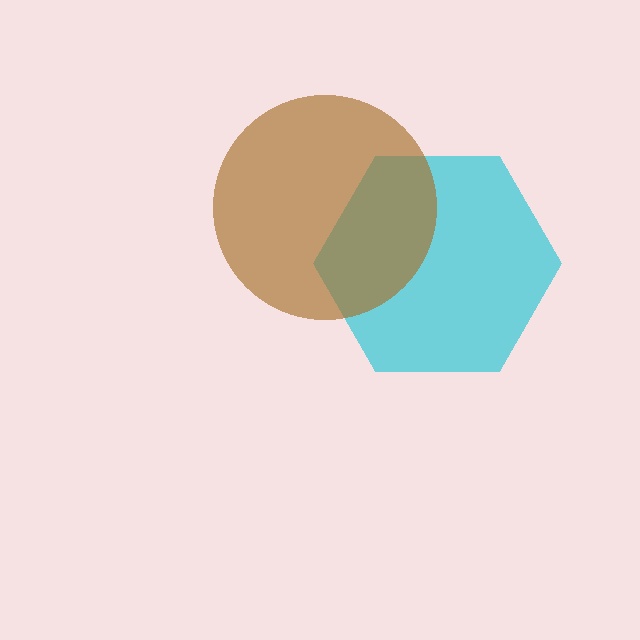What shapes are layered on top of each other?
The layered shapes are: a cyan hexagon, a brown circle.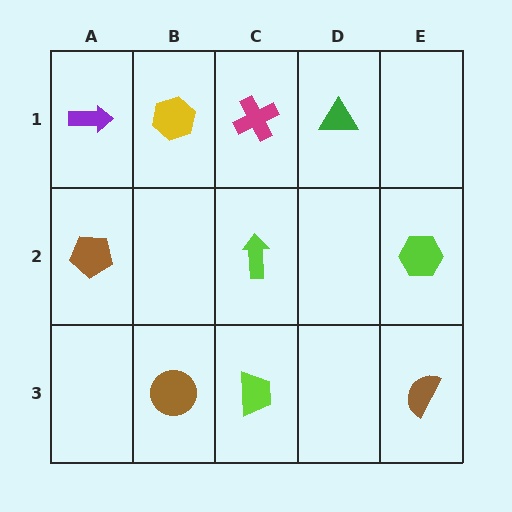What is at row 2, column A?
A brown pentagon.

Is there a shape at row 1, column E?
No, that cell is empty.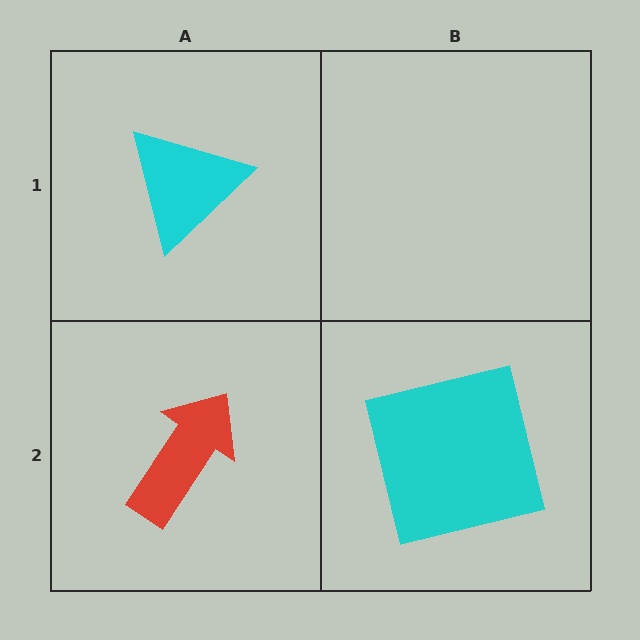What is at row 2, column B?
A cyan square.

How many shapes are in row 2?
2 shapes.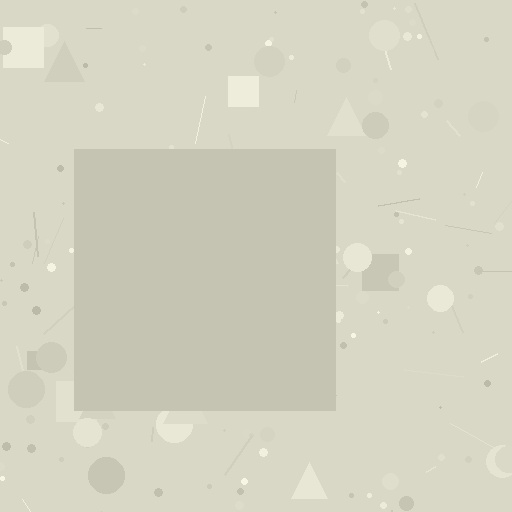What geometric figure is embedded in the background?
A square is embedded in the background.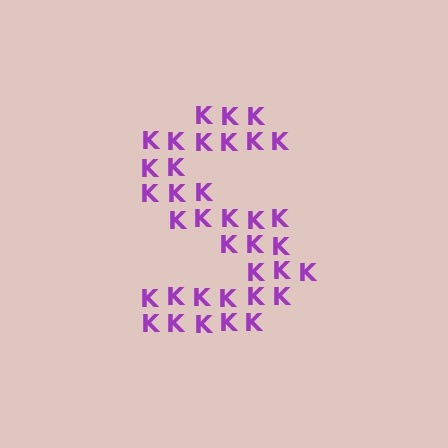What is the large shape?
The large shape is the letter S.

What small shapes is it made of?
It is made of small letter K's.